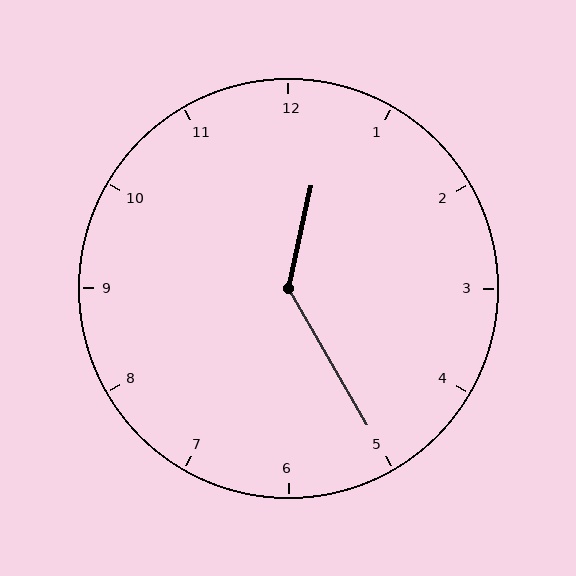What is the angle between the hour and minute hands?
Approximately 138 degrees.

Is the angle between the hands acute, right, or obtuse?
It is obtuse.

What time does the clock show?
12:25.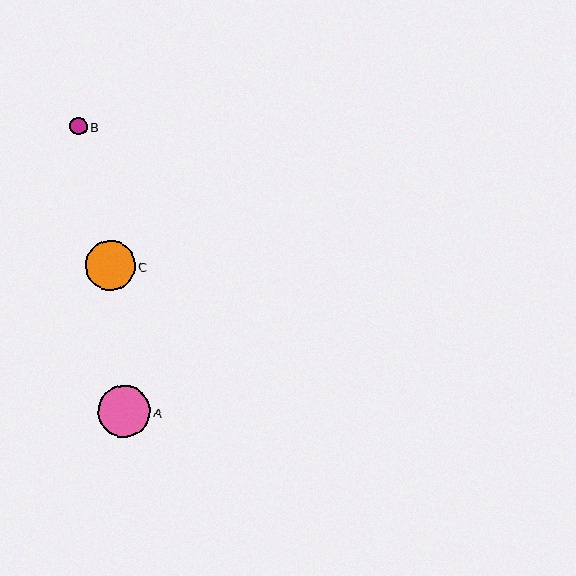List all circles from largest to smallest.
From largest to smallest: A, C, B.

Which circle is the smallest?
Circle B is the smallest with a size of approximately 17 pixels.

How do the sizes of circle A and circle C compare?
Circle A and circle C are approximately the same size.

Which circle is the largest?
Circle A is the largest with a size of approximately 52 pixels.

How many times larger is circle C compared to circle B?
Circle C is approximately 2.9 times the size of circle B.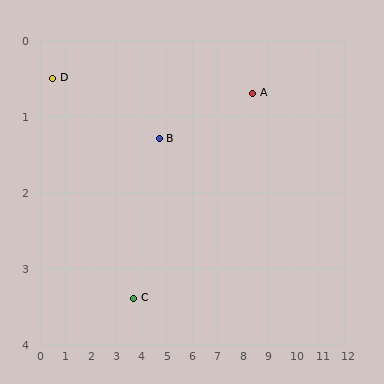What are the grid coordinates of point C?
Point C is at approximately (3.7, 3.4).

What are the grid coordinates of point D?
Point D is at approximately (0.5, 0.5).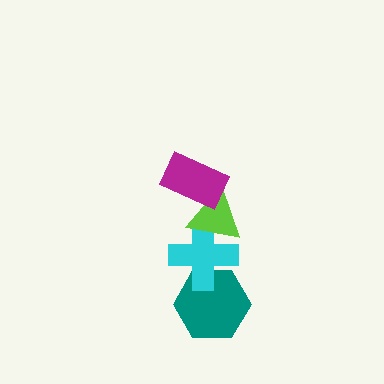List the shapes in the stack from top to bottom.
From top to bottom: the magenta rectangle, the lime triangle, the cyan cross, the teal hexagon.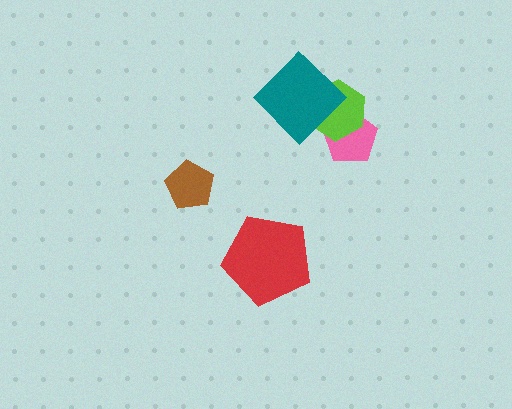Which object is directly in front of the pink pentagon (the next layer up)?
The lime hexagon is directly in front of the pink pentagon.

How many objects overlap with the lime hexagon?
2 objects overlap with the lime hexagon.